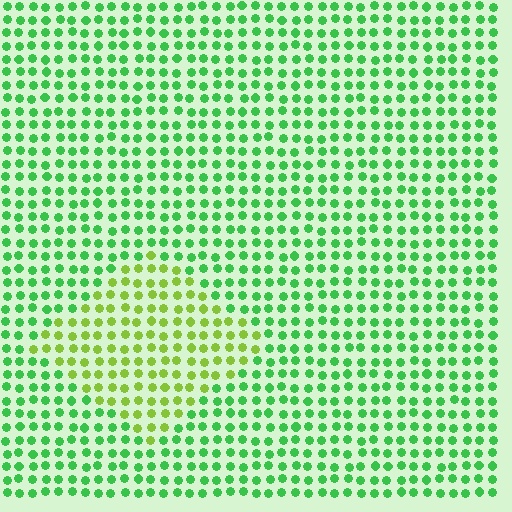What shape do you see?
I see a diamond.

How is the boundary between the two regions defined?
The boundary is defined purely by a slight shift in hue (about 40 degrees). Spacing, size, and orientation are identical on both sides.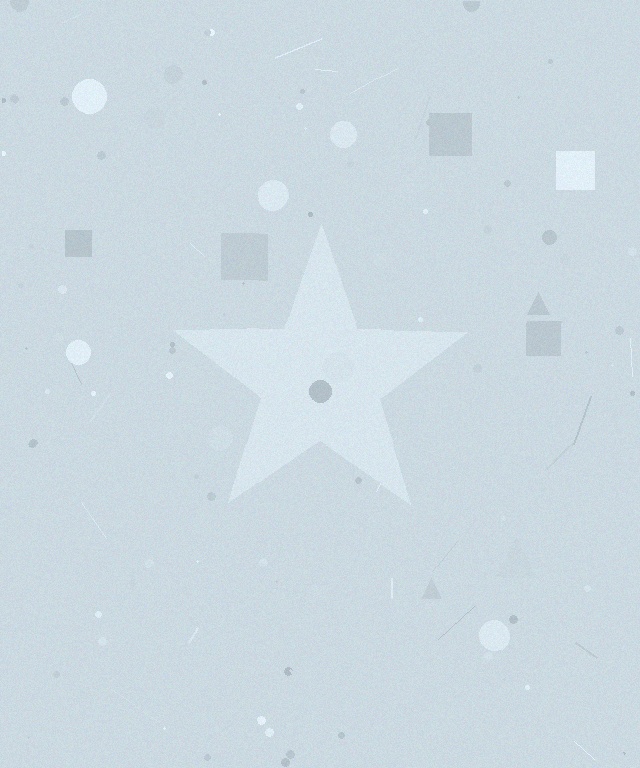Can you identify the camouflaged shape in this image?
The camouflaged shape is a star.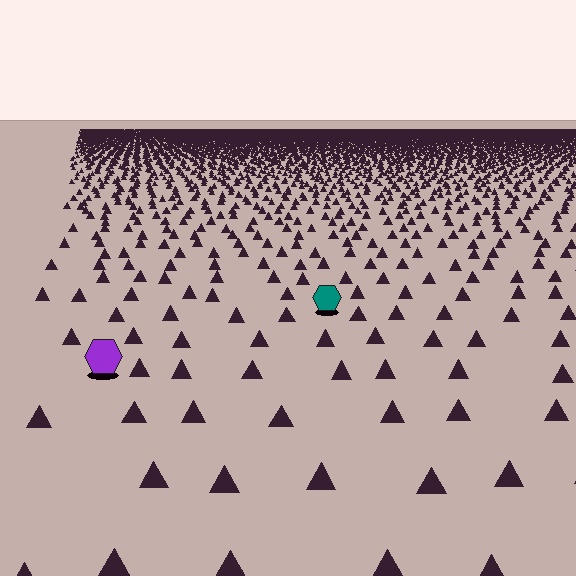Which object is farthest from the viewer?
The teal hexagon is farthest from the viewer. It appears smaller and the ground texture around it is denser.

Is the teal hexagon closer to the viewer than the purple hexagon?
No. The purple hexagon is closer — you can tell from the texture gradient: the ground texture is coarser near it.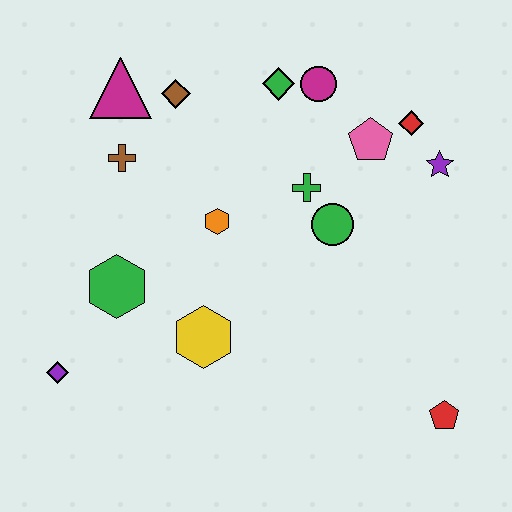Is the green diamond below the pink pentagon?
No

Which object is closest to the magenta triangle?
The brown diamond is closest to the magenta triangle.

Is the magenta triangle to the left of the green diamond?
Yes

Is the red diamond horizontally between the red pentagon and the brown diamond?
Yes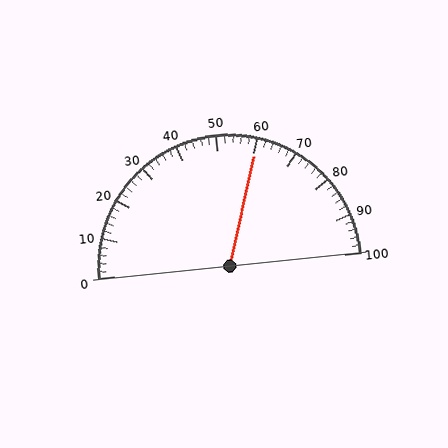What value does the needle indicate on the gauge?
The needle indicates approximately 60.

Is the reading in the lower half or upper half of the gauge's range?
The reading is in the upper half of the range (0 to 100).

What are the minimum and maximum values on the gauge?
The gauge ranges from 0 to 100.